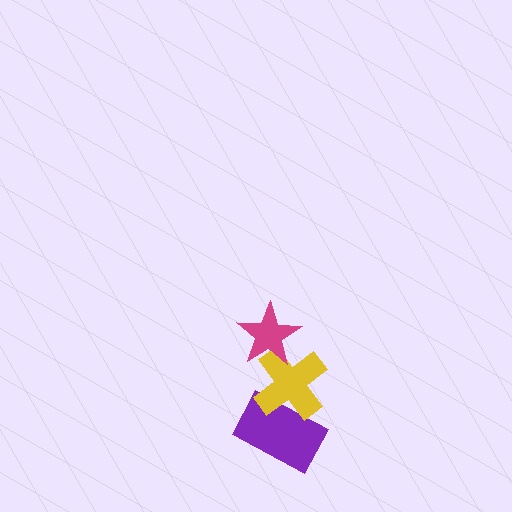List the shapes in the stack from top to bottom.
From top to bottom: the magenta star, the yellow cross, the purple rectangle.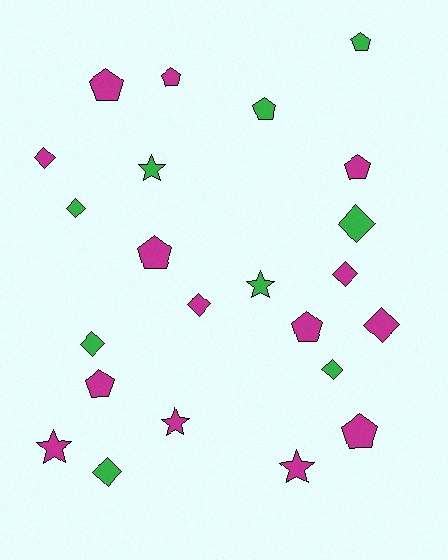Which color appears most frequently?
Magenta, with 14 objects.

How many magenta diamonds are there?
There are 4 magenta diamonds.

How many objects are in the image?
There are 23 objects.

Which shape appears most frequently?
Diamond, with 9 objects.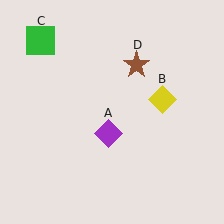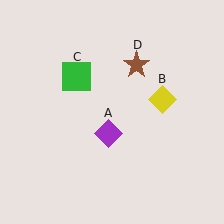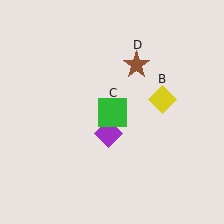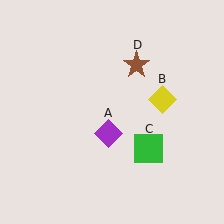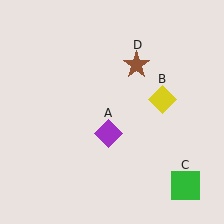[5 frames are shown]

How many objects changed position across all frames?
1 object changed position: green square (object C).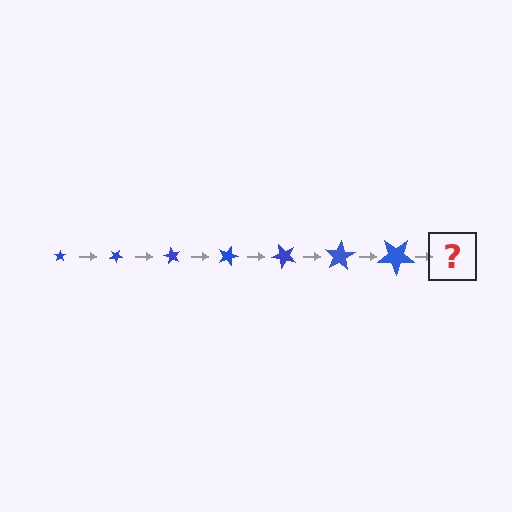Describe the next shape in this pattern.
It should be a star, larger than the previous one and rotated 210 degrees from the start.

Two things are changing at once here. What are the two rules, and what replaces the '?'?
The two rules are that the star grows larger each step and it rotates 30 degrees each step. The '?' should be a star, larger than the previous one and rotated 210 degrees from the start.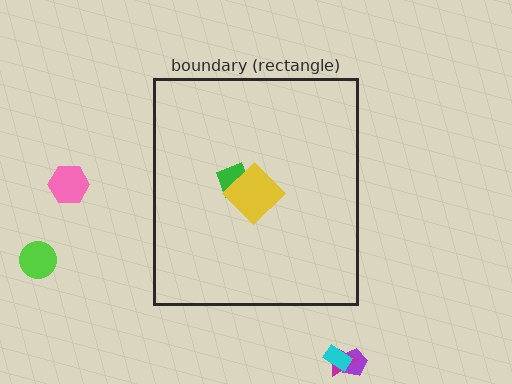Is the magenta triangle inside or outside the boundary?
Outside.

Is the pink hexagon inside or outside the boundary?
Outside.